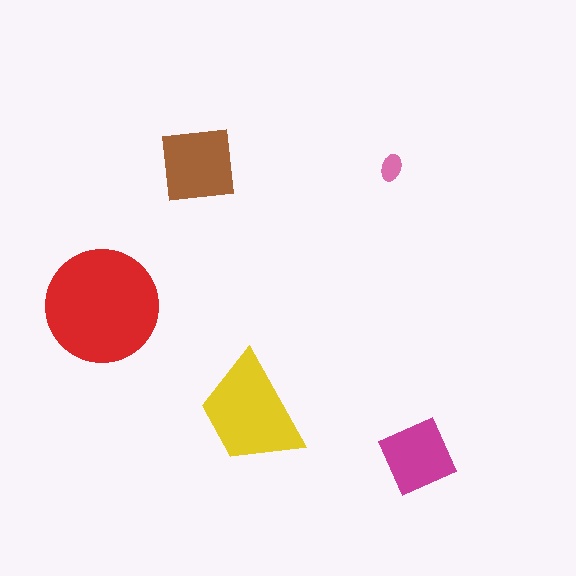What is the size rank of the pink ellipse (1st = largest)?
5th.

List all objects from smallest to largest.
The pink ellipse, the magenta diamond, the brown square, the yellow trapezoid, the red circle.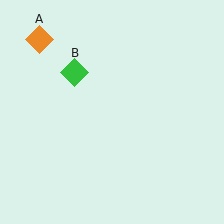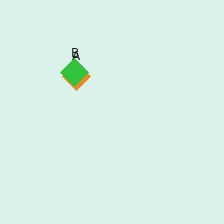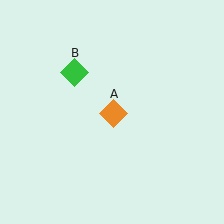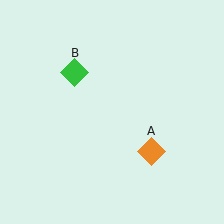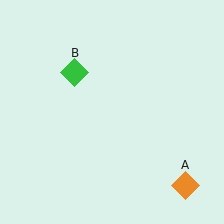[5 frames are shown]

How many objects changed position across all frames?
1 object changed position: orange diamond (object A).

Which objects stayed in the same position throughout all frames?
Green diamond (object B) remained stationary.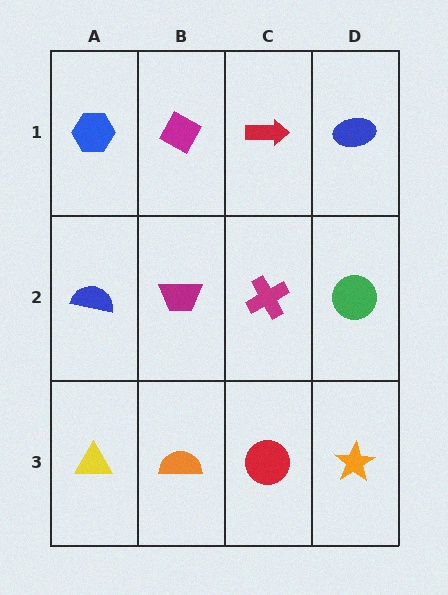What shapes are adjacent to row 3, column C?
A magenta cross (row 2, column C), an orange semicircle (row 3, column B), an orange star (row 3, column D).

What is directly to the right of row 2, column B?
A magenta cross.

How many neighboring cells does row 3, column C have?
3.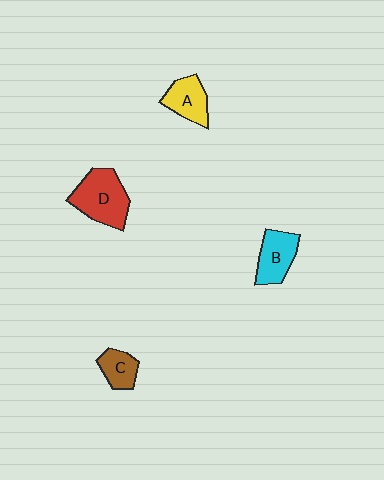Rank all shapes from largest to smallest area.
From largest to smallest: D (red), B (cyan), A (yellow), C (brown).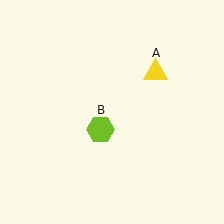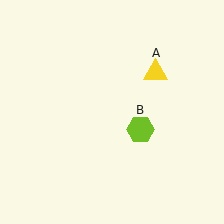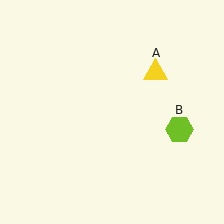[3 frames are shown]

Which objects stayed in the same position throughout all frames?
Yellow triangle (object A) remained stationary.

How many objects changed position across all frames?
1 object changed position: lime hexagon (object B).